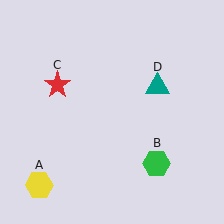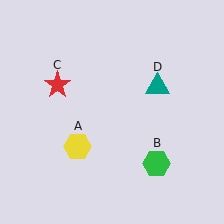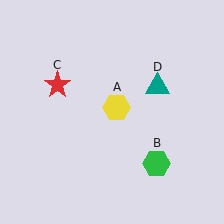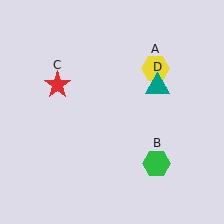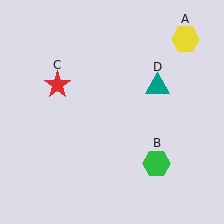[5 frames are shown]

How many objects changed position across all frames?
1 object changed position: yellow hexagon (object A).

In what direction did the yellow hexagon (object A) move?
The yellow hexagon (object A) moved up and to the right.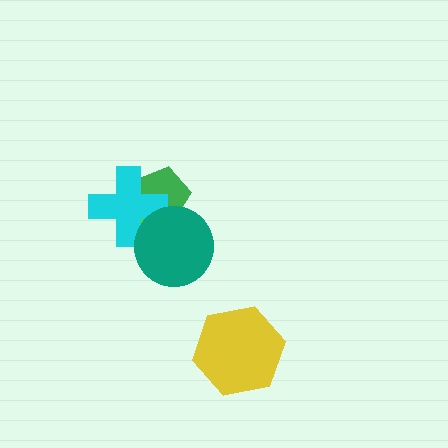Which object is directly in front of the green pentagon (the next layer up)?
The cyan cross is directly in front of the green pentagon.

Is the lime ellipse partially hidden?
Yes, it is partially covered by another shape.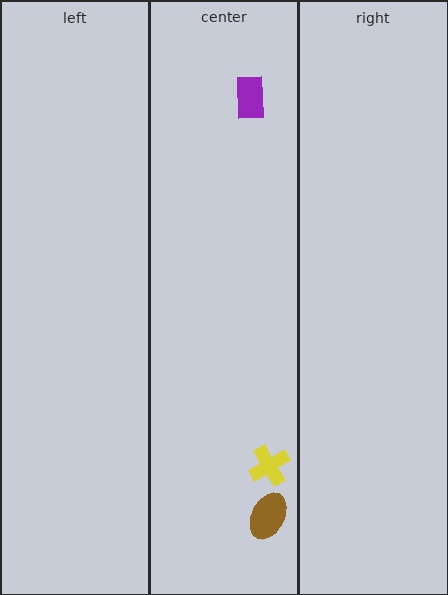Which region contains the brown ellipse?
The center region.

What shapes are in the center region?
The purple rectangle, the yellow cross, the brown ellipse.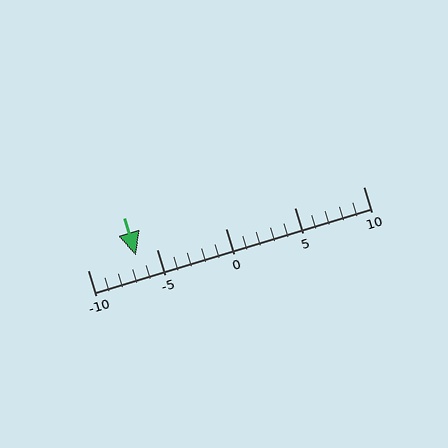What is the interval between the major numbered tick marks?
The major tick marks are spaced 5 units apart.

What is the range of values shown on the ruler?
The ruler shows values from -10 to 10.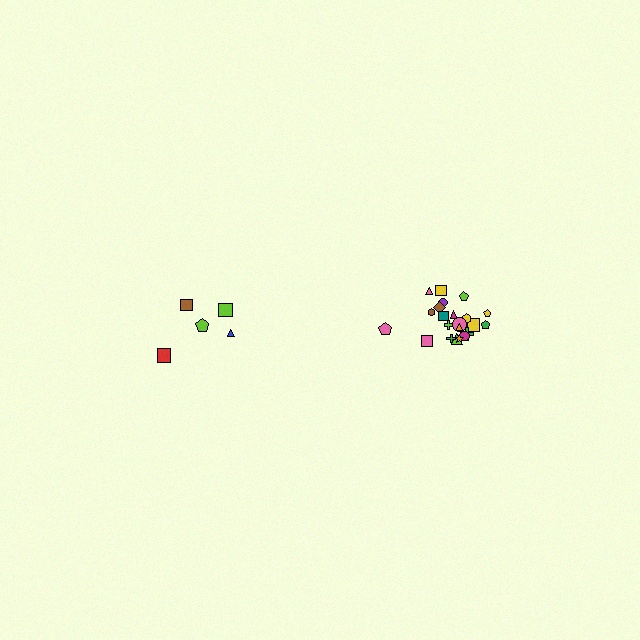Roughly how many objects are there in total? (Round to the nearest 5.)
Roughly 25 objects in total.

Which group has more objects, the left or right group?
The right group.